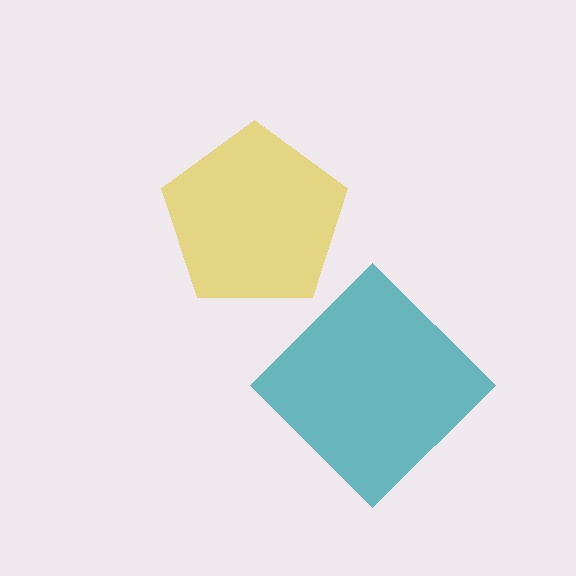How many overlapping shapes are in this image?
There are 2 overlapping shapes in the image.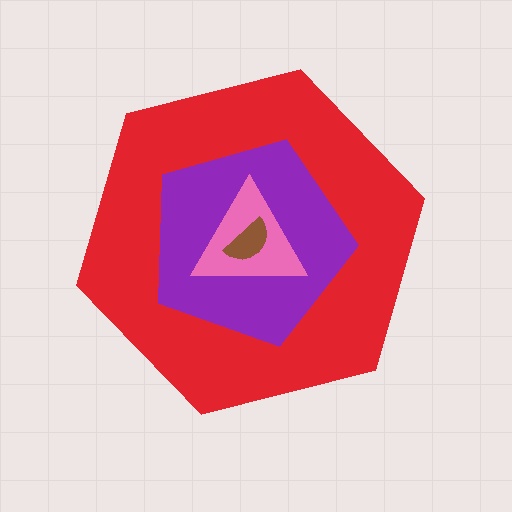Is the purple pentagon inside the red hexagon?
Yes.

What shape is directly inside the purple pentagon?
The pink triangle.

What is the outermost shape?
The red hexagon.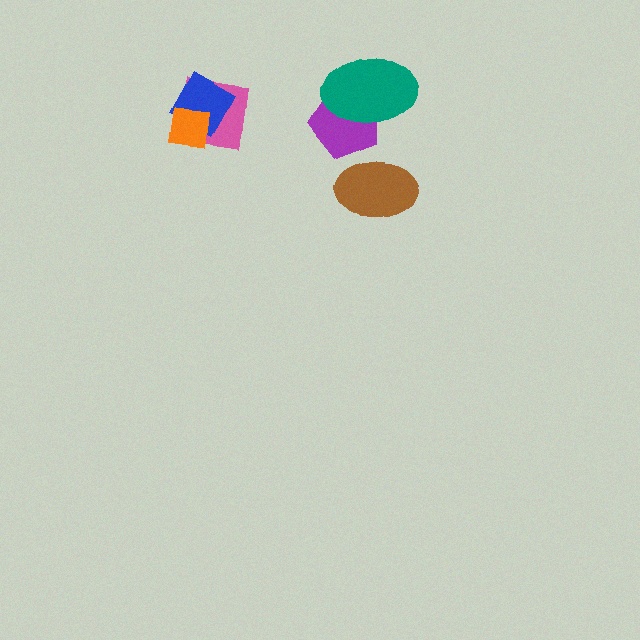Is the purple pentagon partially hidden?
Yes, it is partially covered by another shape.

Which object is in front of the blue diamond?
The orange square is in front of the blue diamond.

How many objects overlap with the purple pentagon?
1 object overlaps with the purple pentagon.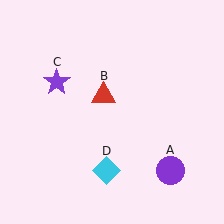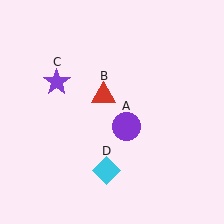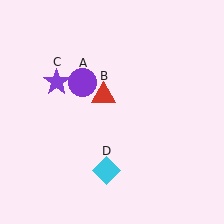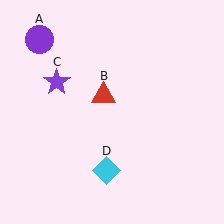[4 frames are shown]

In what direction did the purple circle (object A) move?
The purple circle (object A) moved up and to the left.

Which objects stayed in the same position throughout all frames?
Red triangle (object B) and purple star (object C) and cyan diamond (object D) remained stationary.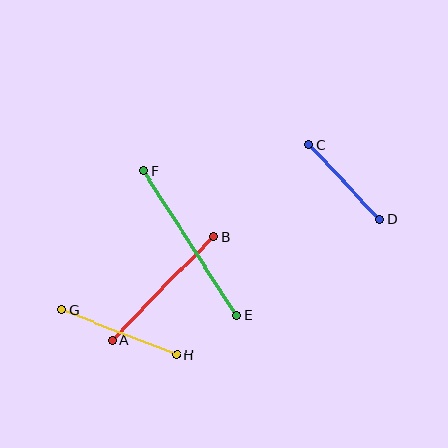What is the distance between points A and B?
The distance is approximately 145 pixels.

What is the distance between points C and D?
The distance is approximately 103 pixels.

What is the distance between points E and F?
The distance is approximately 172 pixels.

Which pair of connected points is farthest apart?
Points E and F are farthest apart.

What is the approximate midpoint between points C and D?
The midpoint is at approximately (344, 182) pixels.